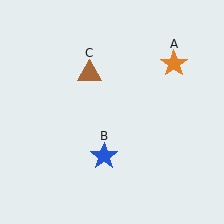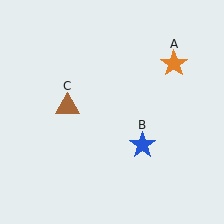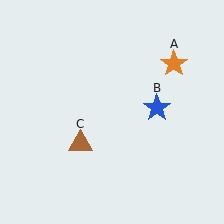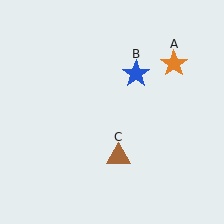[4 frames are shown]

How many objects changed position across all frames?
2 objects changed position: blue star (object B), brown triangle (object C).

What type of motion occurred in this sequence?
The blue star (object B), brown triangle (object C) rotated counterclockwise around the center of the scene.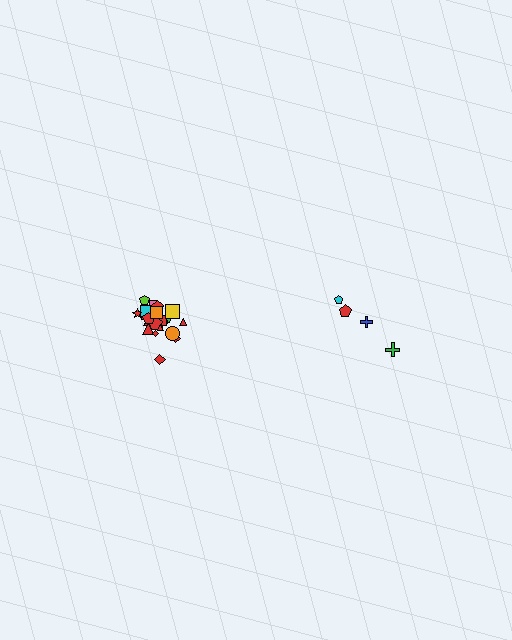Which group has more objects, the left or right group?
The left group.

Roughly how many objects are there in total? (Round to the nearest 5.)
Roughly 25 objects in total.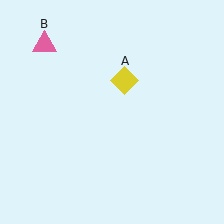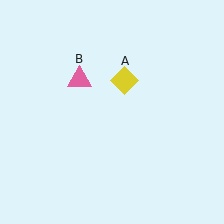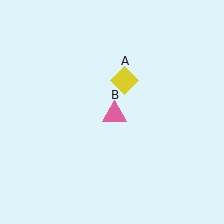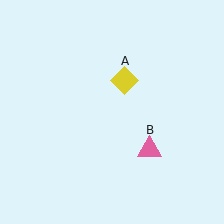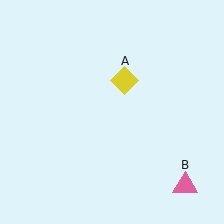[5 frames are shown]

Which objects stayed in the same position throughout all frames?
Yellow diamond (object A) remained stationary.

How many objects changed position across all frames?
1 object changed position: pink triangle (object B).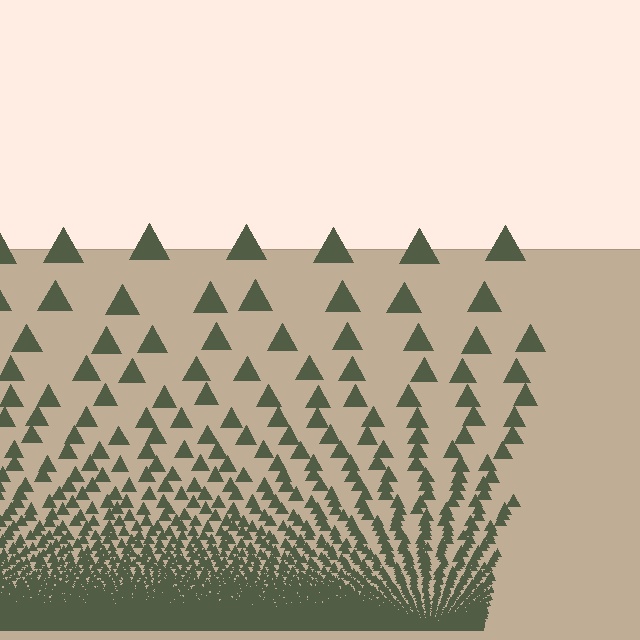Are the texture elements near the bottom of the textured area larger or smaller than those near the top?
Smaller. The gradient is inverted — elements near the bottom are smaller and denser.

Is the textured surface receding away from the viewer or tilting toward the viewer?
The surface appears to tilt toward the viewer. Texture elements get larger and sparser toward the top.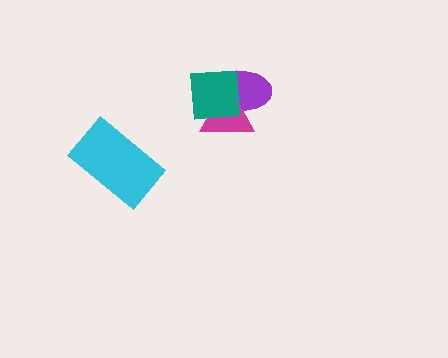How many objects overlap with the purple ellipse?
2 objects overlap with the purple ellipse.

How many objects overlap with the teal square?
2 objects overlap with the teal square.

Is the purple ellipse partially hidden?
Yes, it is partially covered by another shape.